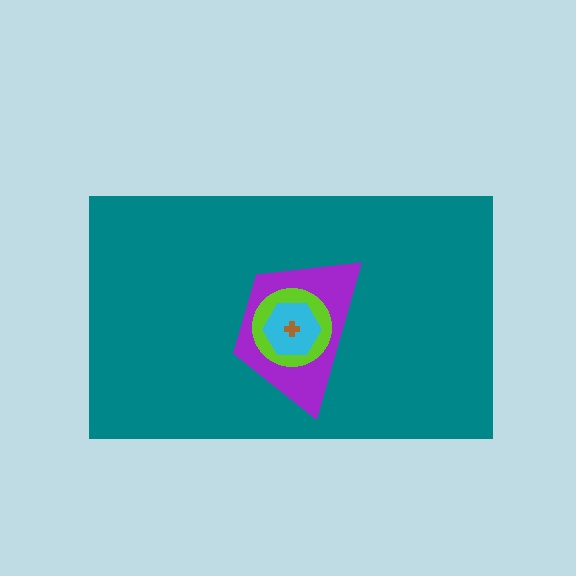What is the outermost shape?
The teal rectangle.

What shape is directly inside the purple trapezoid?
The lime circle.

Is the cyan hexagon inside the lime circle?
Yes.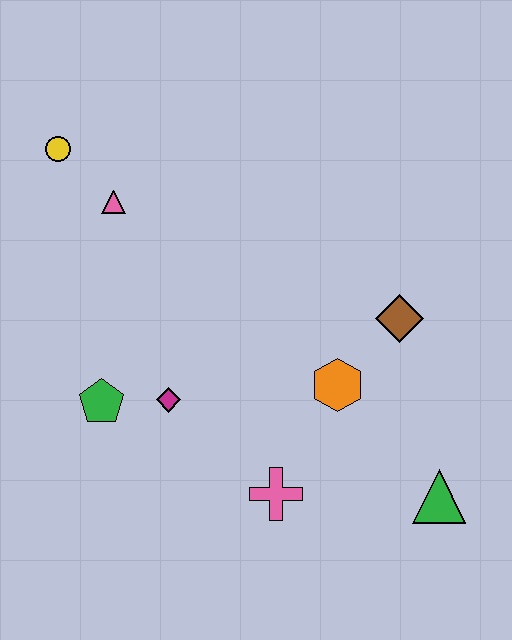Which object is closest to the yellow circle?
The pink triangle is closest to the yellow circle.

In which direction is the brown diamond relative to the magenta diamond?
The brown diamond is to the right of the magenta diamond.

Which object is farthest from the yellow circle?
The green triangle is farthest from the yellow circle.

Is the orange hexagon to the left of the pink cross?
No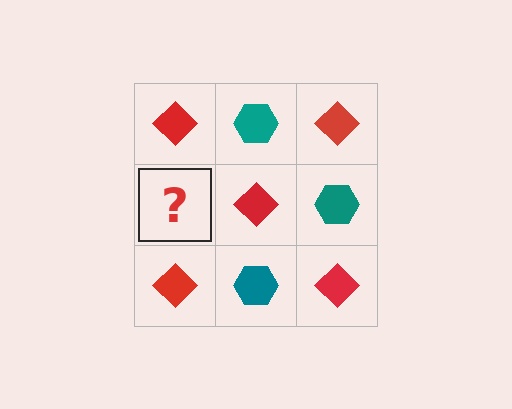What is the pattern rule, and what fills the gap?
The rule is that it alternates red diamond and teal hexagon in a checkerboard pattern. The gap should be filled with a teal hexagon.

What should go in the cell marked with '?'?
The missing cell should contain a teal hexagon.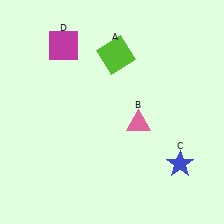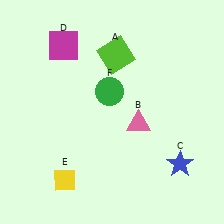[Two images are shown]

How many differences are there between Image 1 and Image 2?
There are 2 differences between the two images.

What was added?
A yellow diamond (E), a green circle (F) were added in Image 2.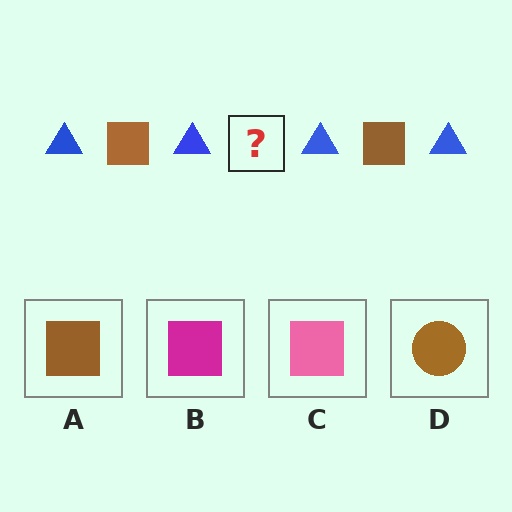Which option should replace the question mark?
Option A.